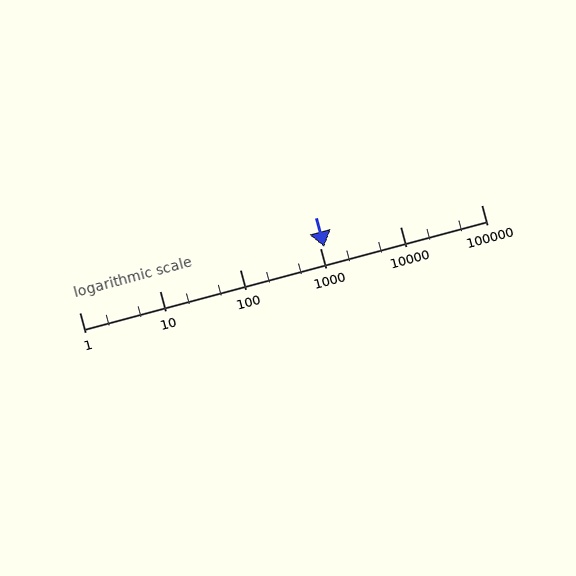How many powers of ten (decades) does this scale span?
The scale spans 5 decades, from 1 to 100000.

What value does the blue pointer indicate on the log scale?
The pointer indicates approximately 1100.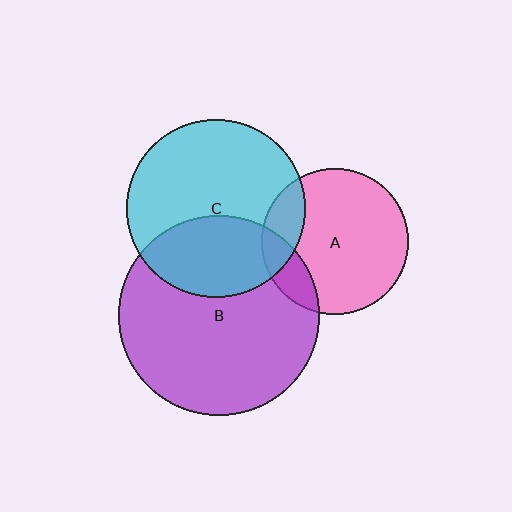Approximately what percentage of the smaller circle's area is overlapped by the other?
Approximately 15%.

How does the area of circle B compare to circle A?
Approximately 1.9 times.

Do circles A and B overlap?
Yes.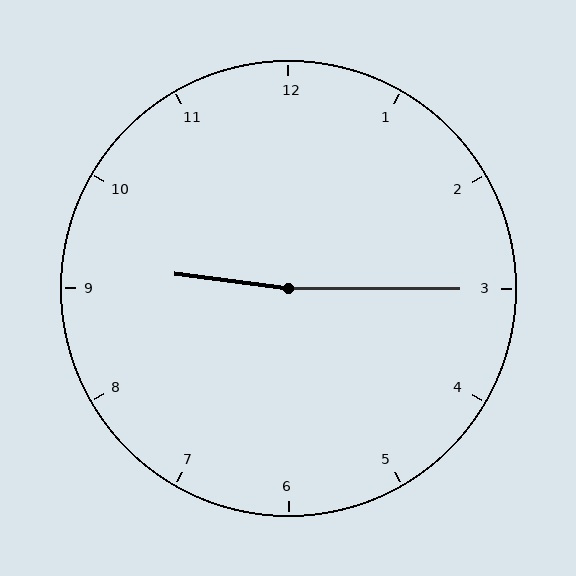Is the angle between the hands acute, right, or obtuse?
It is obtuse.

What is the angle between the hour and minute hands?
Approximately 172 degrees.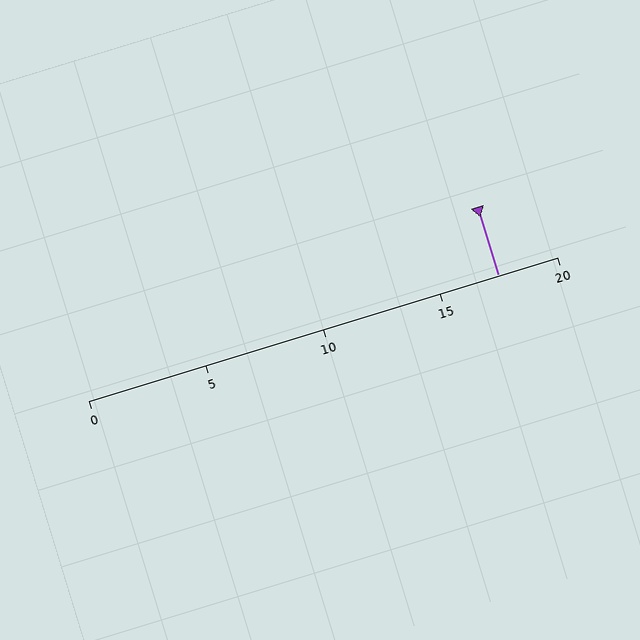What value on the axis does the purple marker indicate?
The marker indicates approximately 17.5.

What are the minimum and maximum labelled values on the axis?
The axis runs from 0 to 20.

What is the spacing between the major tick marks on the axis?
The major ticks are spaced 5 apart.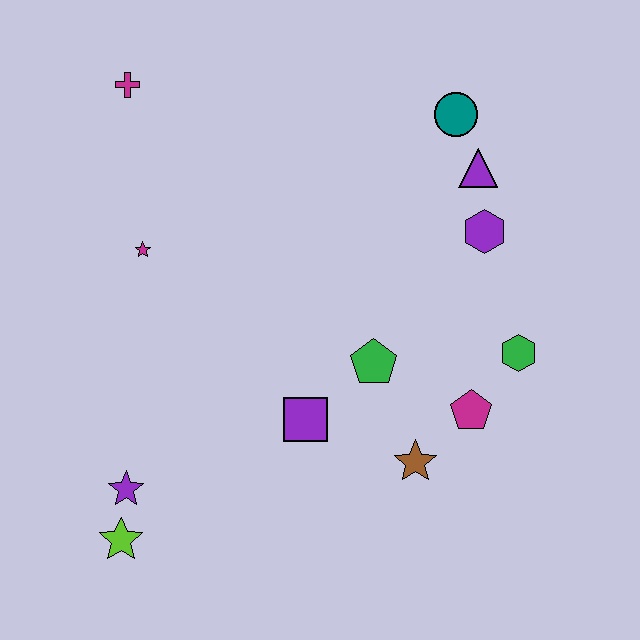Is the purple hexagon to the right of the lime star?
Yes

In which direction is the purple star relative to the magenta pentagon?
The purple star is to the left of the magenta pentagon.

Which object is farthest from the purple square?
The magenta cross is farthest from the purple square.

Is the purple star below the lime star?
No